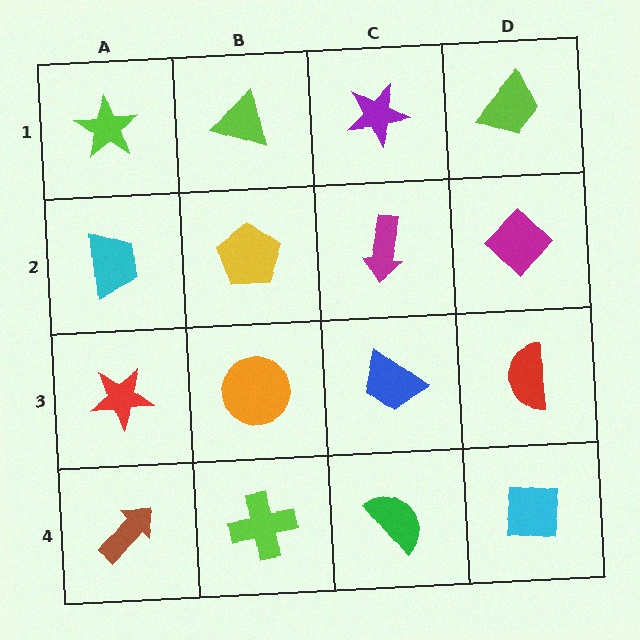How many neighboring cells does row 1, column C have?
3.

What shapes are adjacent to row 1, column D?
A magenta diamond (row 2, column D), a purple star (row 1, column C).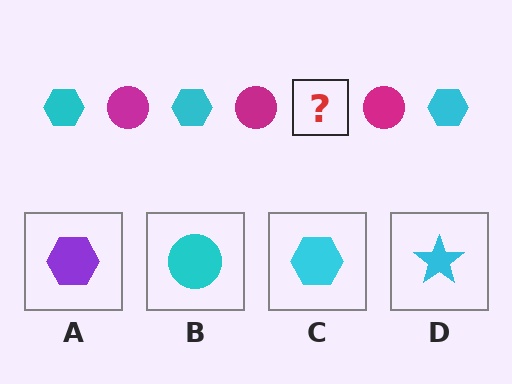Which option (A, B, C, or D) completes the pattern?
C.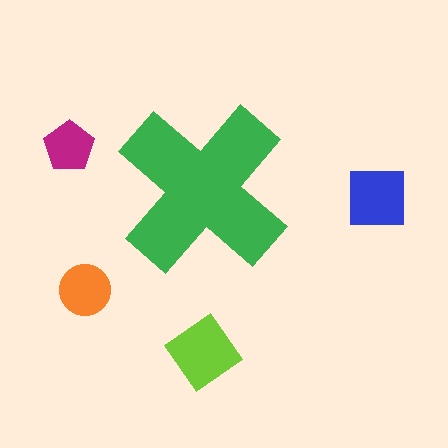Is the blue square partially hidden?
No, the blue square is fully visible.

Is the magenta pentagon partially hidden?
No, the magenta pentagon is fully visible.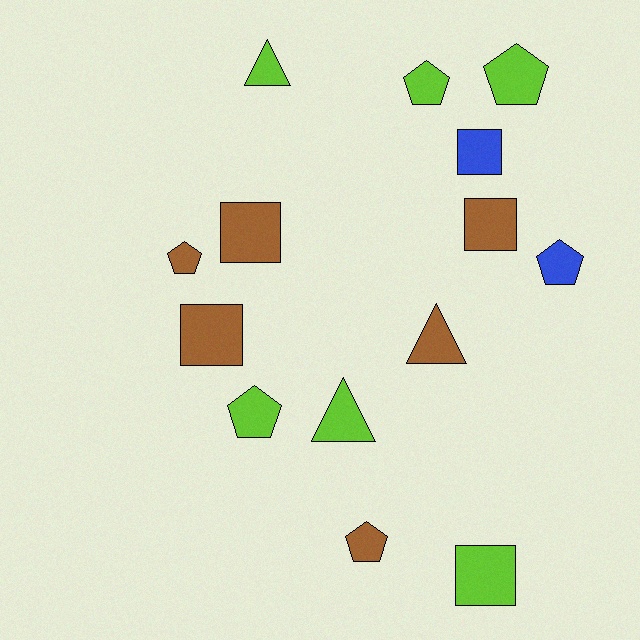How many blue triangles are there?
There are no blue triangles.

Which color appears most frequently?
Lime, with 6 objects.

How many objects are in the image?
There are 14 objects.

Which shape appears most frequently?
Pentagon, with 6 objects.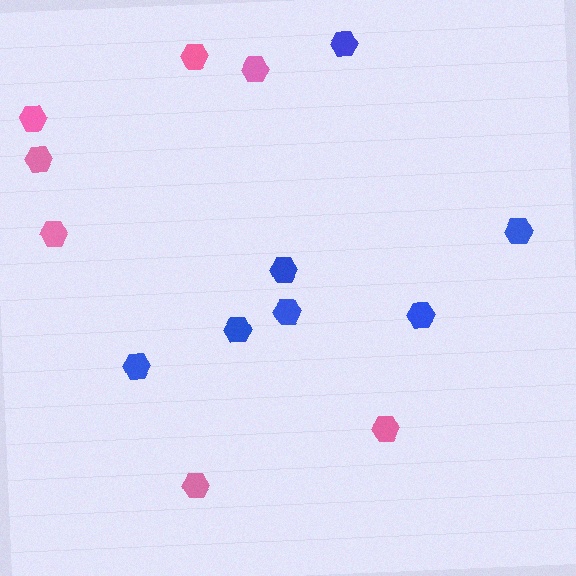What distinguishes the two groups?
There are 2 groups: one group of blue hexagons (7) and one group of pink hexagons (7).